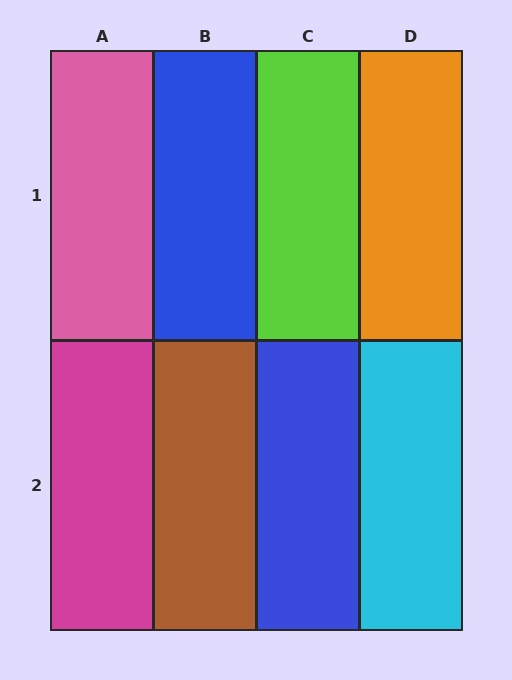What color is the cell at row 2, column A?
Magenta.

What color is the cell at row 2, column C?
Blue.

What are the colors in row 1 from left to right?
Pink, blue, lime, orange.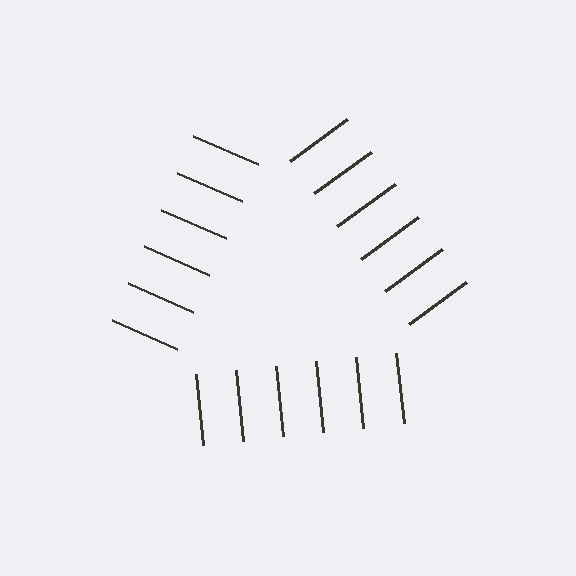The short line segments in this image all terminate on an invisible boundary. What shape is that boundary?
An illusory triangle — the line segments terminate on its edges but no continuous stroke is drawn.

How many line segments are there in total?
18 — 6 along each of the 3 edges.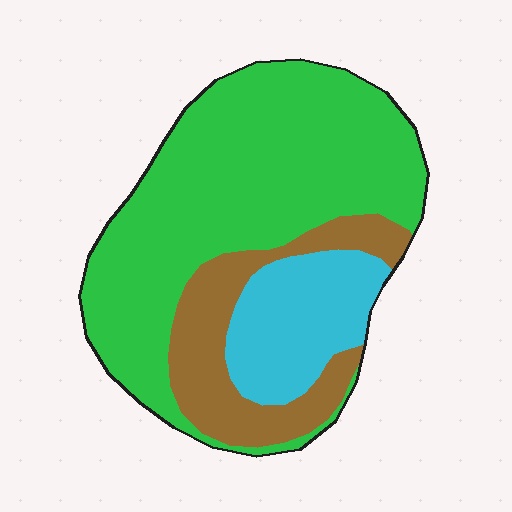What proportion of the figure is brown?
Brown covers 21% of the figure.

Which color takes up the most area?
Green, at roughly 60%.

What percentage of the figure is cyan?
Cyan covers around 20% of the figure.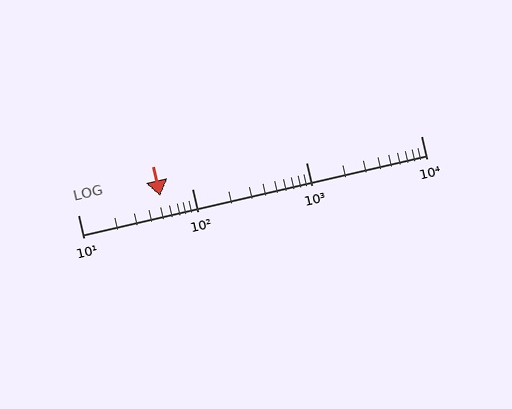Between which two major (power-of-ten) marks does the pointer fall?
The pointer is between 10 and 100.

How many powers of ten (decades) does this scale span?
The scale spans 3 decades, from 10 to 10000.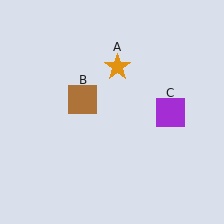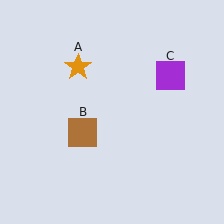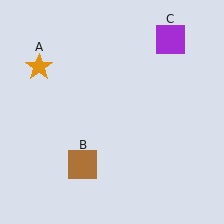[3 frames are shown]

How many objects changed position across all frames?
3 objects changed position: orange star (object A), brown square (object B), purple square (object C).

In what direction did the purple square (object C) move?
The purple square (object C) moved up.